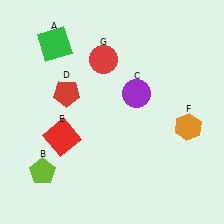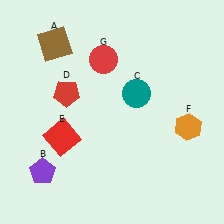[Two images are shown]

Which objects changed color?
A changed from green to brown. B changed from lime to purple. C changed from purple to teal.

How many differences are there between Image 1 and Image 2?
There are 3 differences between the two images.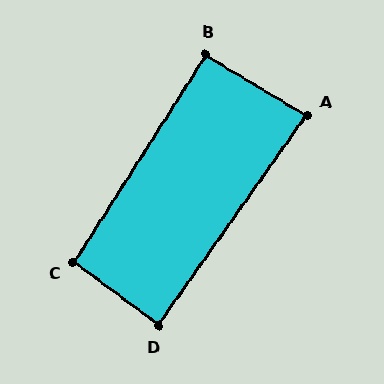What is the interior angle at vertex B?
Approximately 91 degrees (approximately right).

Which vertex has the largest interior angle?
C, at approximately 94 degrees.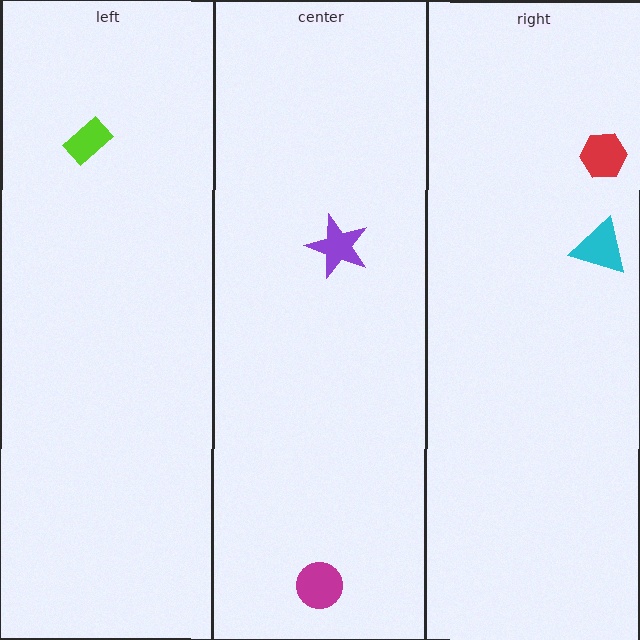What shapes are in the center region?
The magenta circle, the purple star.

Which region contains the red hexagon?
The right region.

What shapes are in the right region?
The red hexagon, the cyan triangle.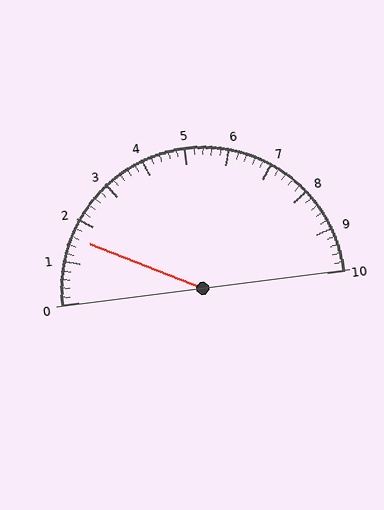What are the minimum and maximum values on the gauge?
The gauge ranges from 0 to 10.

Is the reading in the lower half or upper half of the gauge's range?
The reading is in the lower half of the range (0 to 10).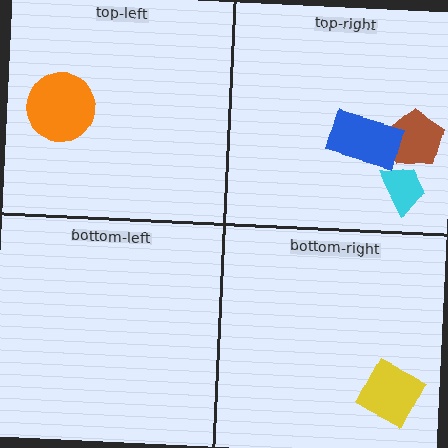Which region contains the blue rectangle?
The top-right region.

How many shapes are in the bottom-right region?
1.